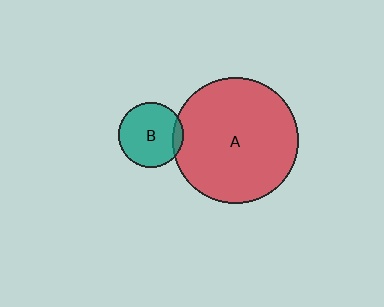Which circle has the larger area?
Circle A (red).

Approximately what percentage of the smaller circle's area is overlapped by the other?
Approximately 10%.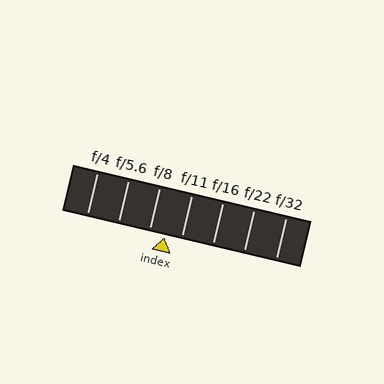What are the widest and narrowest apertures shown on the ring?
The widest aperture shown is f/4 and the narrowest is f/32.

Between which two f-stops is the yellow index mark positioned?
The index mark is between f/8 and f/11.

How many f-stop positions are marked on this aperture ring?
There are 7 f-stop positions marked.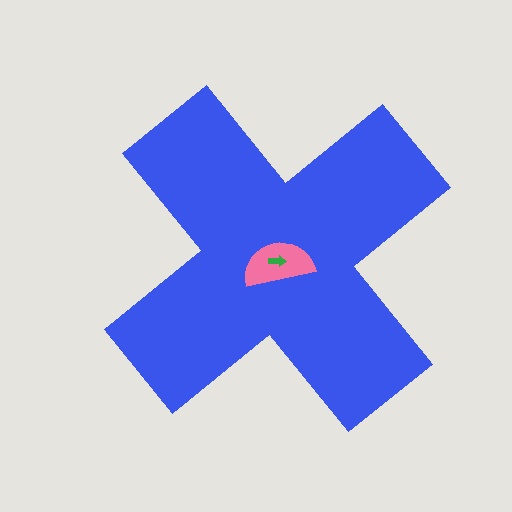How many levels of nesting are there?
3.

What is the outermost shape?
The blue cross.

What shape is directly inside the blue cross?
The pink semicircle.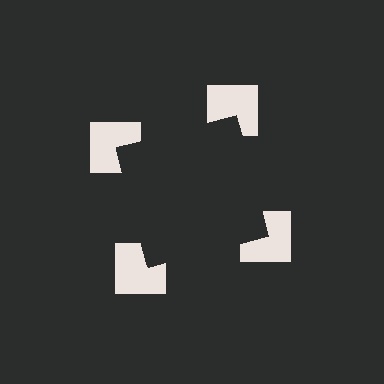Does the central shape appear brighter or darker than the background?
It typically appears slightly darker than the background, even though no actual brightness change is drawn.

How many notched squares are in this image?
There are 4 — one at each vertex of the illusory square.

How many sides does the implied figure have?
4 sides.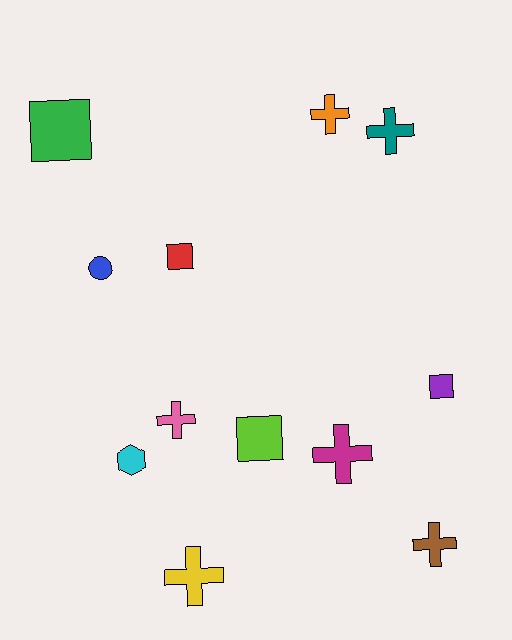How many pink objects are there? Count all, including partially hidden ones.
There is 1 pink object.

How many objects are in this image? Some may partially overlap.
There are 12 objects.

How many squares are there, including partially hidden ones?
There are 4 squares.